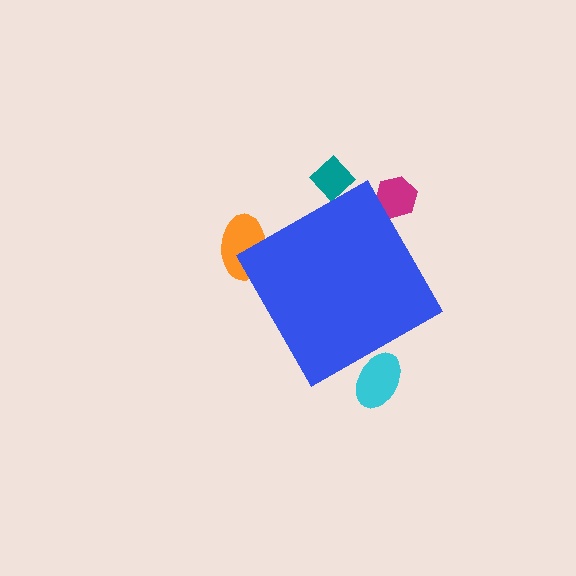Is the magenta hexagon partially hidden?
Yes, the magenta hexagon is partially hidden behind the blue diamond.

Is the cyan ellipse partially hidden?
Yes, the cyan ellipse is partially hidden behind the blue diamond.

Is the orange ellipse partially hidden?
Yes, the orange ellipse is partially hidden behind the blue diamond.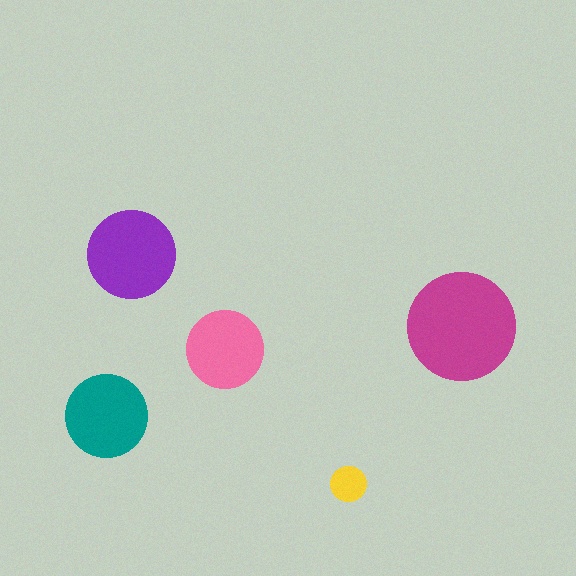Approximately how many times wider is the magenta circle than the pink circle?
About 1.5 times wider.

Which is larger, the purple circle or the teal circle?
The purple one.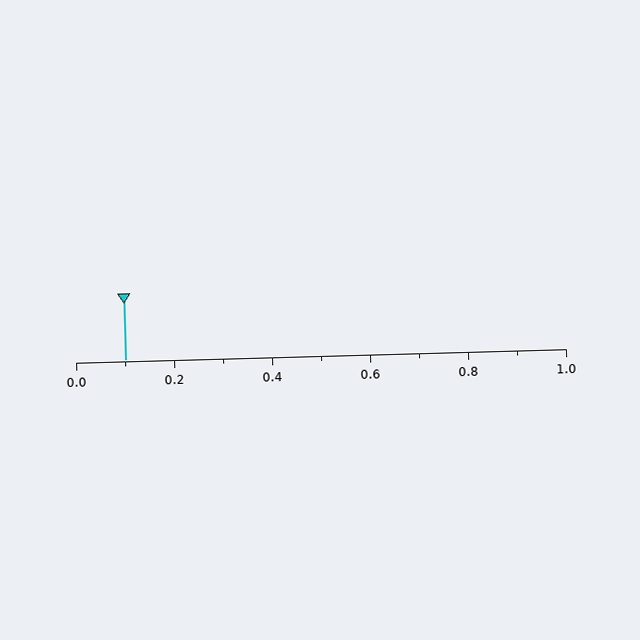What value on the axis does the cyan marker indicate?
The marker indicates approximately 0.1.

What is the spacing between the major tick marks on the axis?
The major ticks are spaced 0.2 apart.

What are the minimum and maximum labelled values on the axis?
The axis runs from 0.0 to 1.0.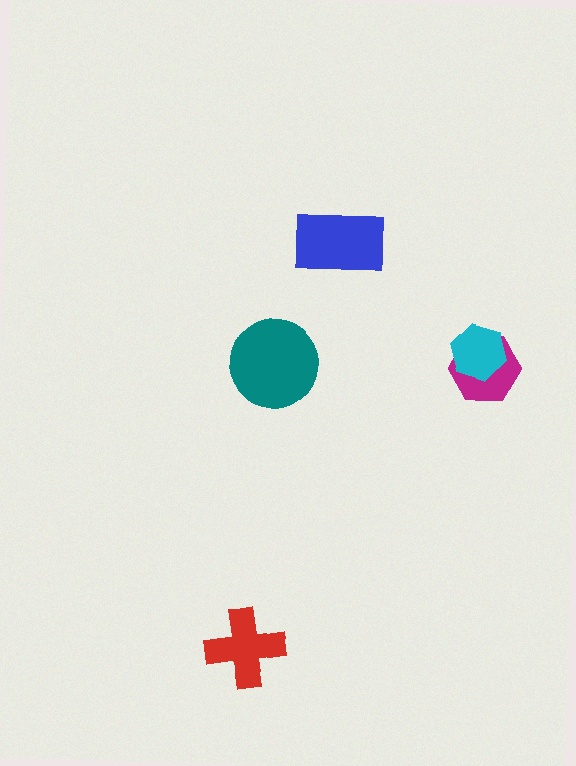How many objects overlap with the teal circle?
0 objects overlap with the teal circle.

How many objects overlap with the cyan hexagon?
1 object overlaps with the cyan hexagon.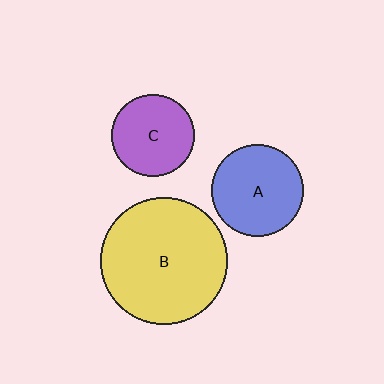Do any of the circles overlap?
No, none of the circles overlap.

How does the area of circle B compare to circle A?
Approximately 1.9 times.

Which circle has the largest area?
Circle B (yellow).